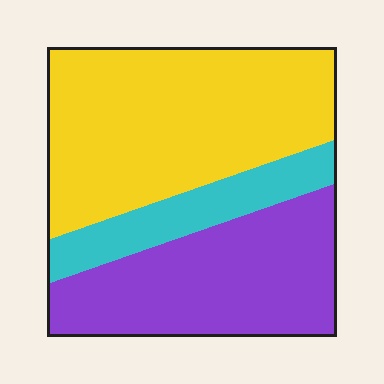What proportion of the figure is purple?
Purple covers 36% of the figure.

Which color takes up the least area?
Cyan, at roughly 15%.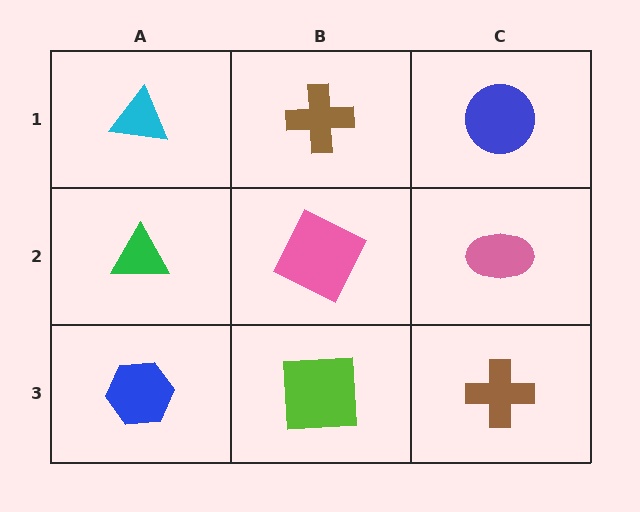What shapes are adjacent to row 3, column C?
A pink ellipse (row 2, column C), a lime square (row 3, column B).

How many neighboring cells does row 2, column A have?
3.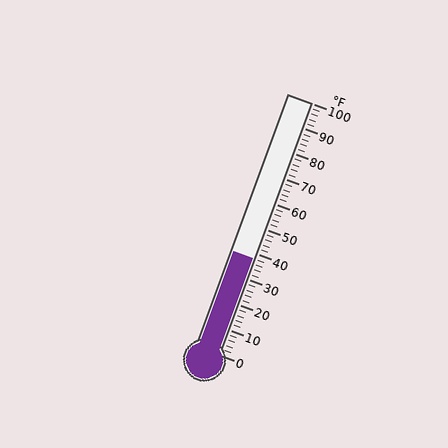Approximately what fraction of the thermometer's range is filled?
The thermometer is filled to approximately 40% of its range.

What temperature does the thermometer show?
The thermometer shows approximately 38°F.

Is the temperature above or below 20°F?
The temperature is above 20°F.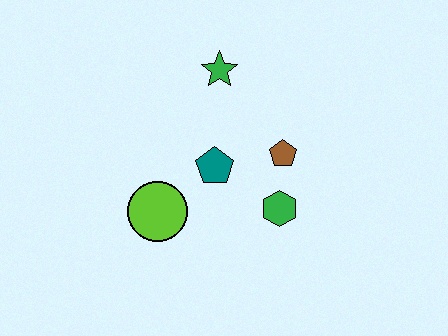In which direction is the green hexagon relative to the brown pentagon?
The green hexagon is below the brown pentagon.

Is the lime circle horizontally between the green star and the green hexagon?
No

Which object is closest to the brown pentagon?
The green hexagon is closest to the brown pentagon.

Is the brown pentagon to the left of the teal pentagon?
No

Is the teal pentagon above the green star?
No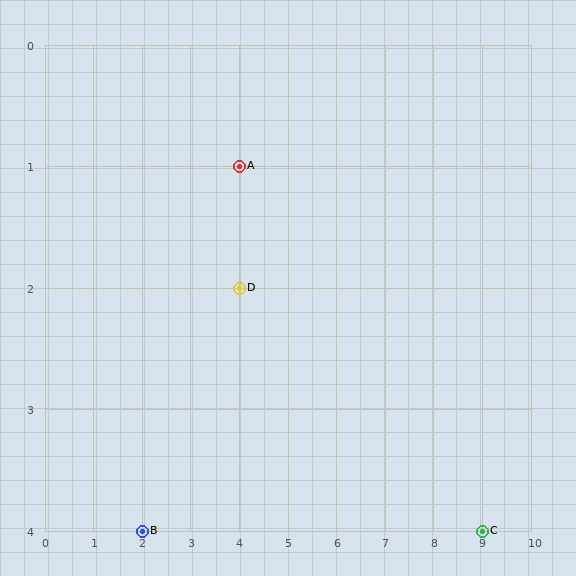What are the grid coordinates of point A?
Point A is at grid coordinates (4, 1).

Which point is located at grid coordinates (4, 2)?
Point D is at (4, 2).